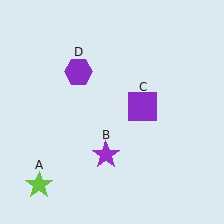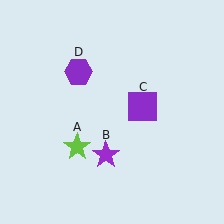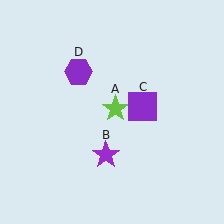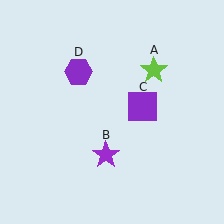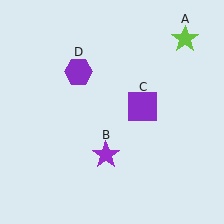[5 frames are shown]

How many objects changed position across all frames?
1 object changed position: lime star (object A).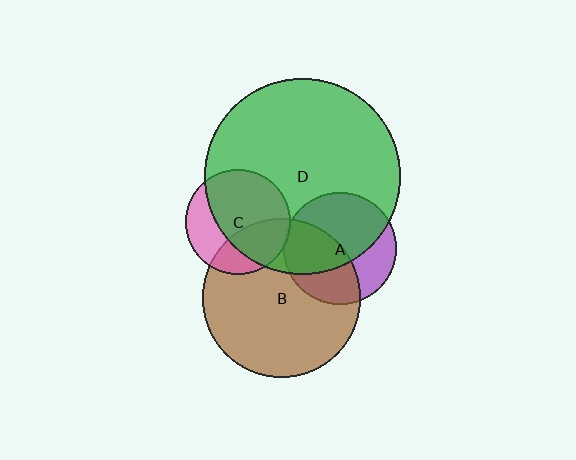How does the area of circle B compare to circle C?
Approximately 2.3 times.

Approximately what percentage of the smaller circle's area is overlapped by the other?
Approximately 35%.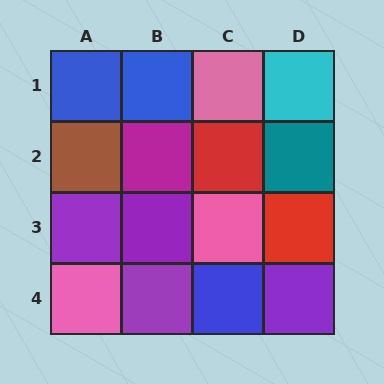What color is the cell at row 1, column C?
Pink.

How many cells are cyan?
1 cell is cyan.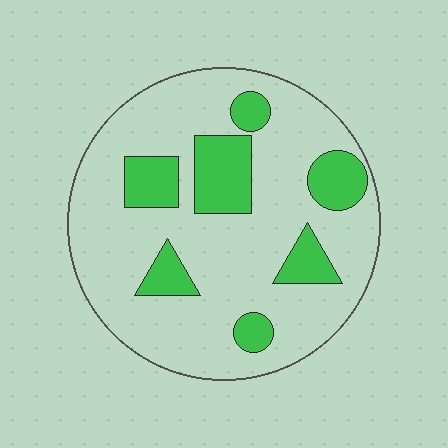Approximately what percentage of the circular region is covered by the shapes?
Approximately 20%.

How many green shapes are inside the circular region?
7.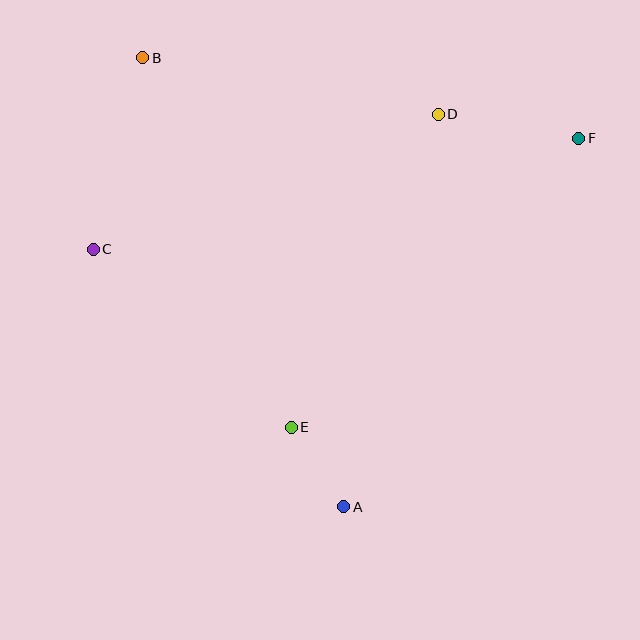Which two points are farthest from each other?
Points C and F are farthest from each other.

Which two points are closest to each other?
Points A and E are closest to each other.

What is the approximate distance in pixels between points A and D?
The distance between A and D is approximately 404 pixels.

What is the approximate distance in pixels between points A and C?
The distance between A and C is approximately 359 pixels.